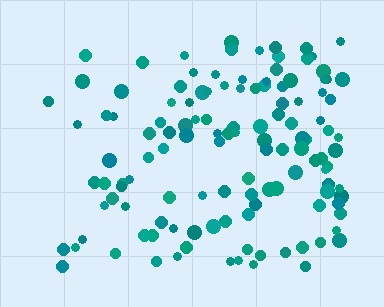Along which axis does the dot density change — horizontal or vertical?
Horizontal.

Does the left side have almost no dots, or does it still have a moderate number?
Still a moderate number, just noticeably fewer than the right.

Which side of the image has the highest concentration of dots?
The right.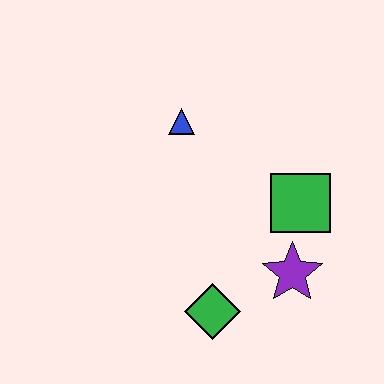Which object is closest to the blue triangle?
The green square is closest to the blue triangle.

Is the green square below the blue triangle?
Yes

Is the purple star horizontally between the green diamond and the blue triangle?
No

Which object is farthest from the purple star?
The blue triangle is farthest from the purple star.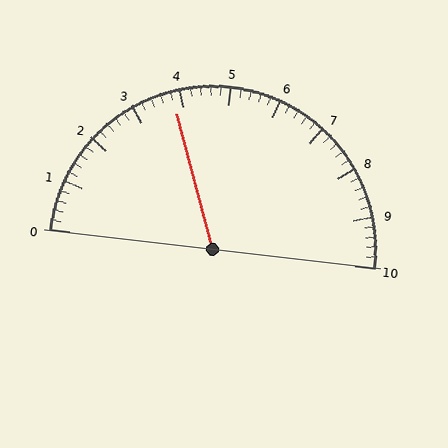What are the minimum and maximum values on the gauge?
The gauge ranges from 0 to 10.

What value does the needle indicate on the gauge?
The needle indicates approximately 3.8.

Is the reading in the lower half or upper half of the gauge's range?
The reading is in the lower half of the range (0 to 10).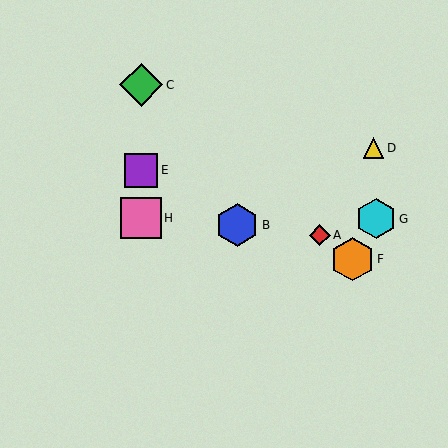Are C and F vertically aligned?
No, C is at x≈141 and F is at x≈353.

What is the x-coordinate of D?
Object D is at x≈373.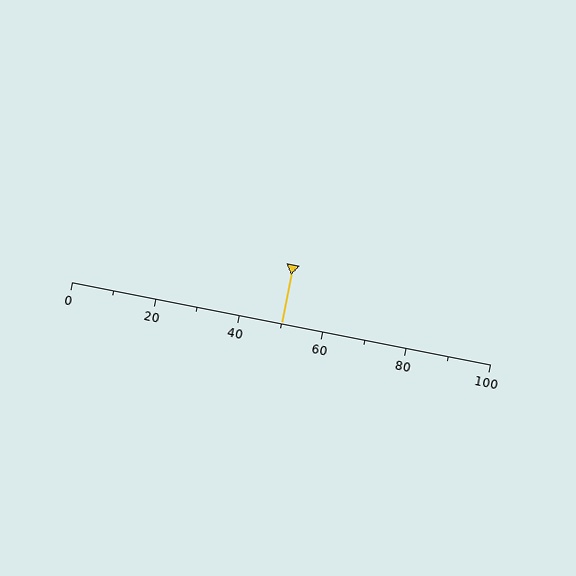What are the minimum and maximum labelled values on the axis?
The axis runs from 0 to 100.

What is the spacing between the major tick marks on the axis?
The major ticks are spaced 20 apart.